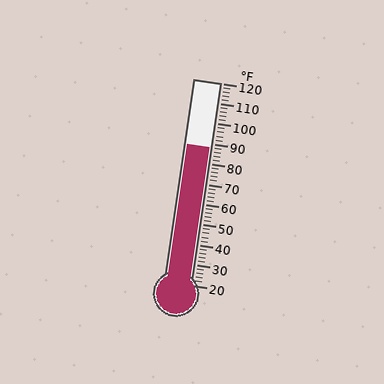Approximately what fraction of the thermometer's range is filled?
The thermometer is filled to approximately 70% of its range.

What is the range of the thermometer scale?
The thermometer scale ranges from 20°F to 120°F.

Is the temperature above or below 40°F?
The temperature is above 40°F.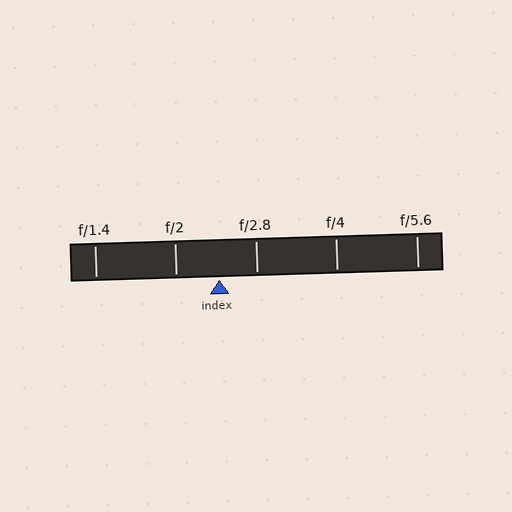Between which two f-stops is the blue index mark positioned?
The index mark is between f/2 and f/2.8.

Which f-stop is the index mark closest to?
The index mark is closest to f/2.8.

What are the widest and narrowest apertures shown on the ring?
The widest aperture shown is f/1.4 and the narrowest is f/5.6.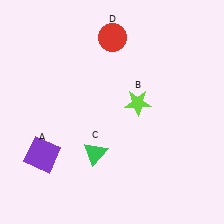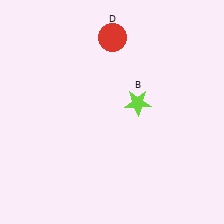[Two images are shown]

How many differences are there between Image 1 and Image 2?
There are 2 differences between the two images.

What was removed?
The green triangle (C), the purple square (A) were removed in Image 2.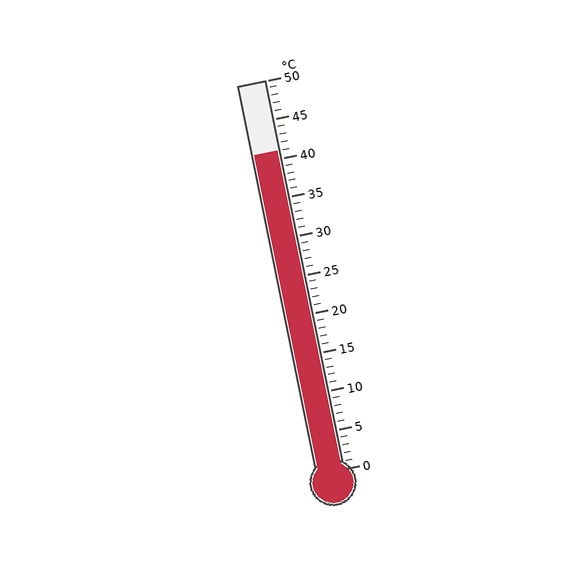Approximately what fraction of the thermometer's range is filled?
The thermometer is filled to approximately 80% of its range.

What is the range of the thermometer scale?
The thermometer scale ranges from 0°C to 50°C.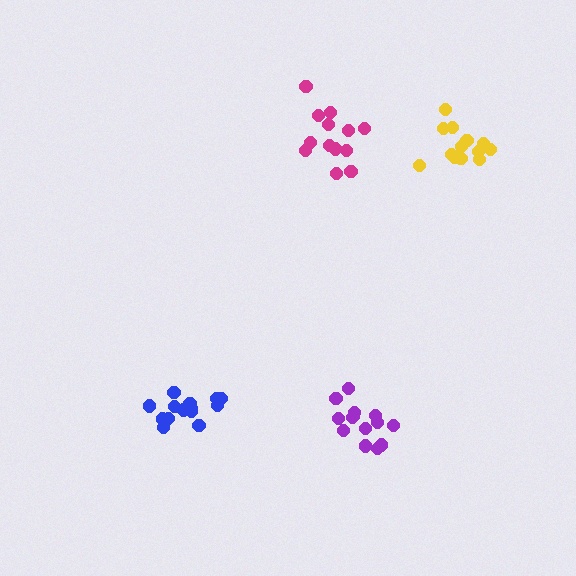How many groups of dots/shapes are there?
There are 4 groups.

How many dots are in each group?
Group 1: 14 dots, Group 2: 14 dots, Group 3: 13 dots, Group 4: 14 dots (55 total).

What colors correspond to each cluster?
The clusters are colored: blue, yellow, magenta, purple.